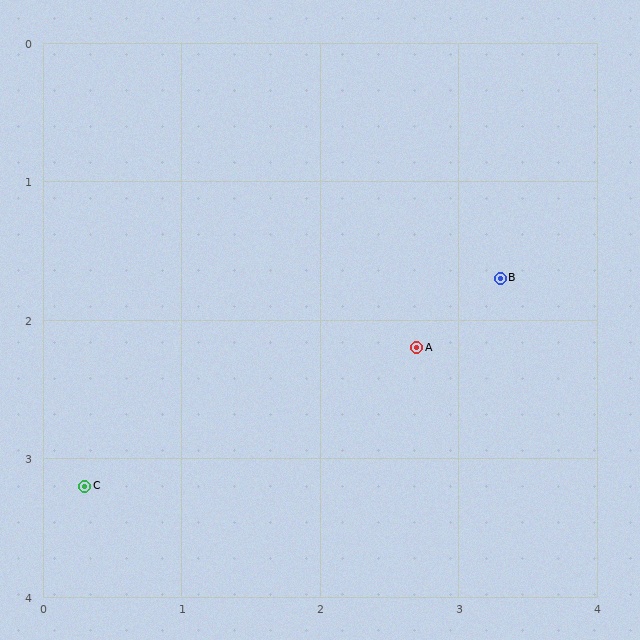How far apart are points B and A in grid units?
Points B and A are about 0.8 grid units apart.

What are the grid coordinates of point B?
Point B is at approximately (3.3, 1.7).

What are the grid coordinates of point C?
Point C is at approximately (0.3, 3.2).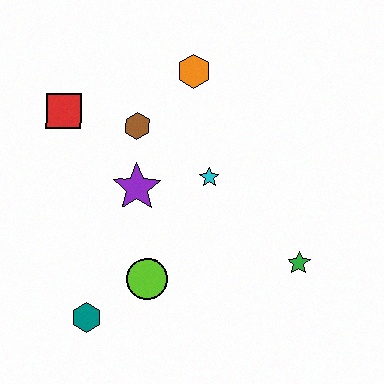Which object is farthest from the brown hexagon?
The green star is farthest from the brown hexagon.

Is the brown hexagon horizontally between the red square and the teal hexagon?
No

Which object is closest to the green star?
The cyan star is closest to the green star.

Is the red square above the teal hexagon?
Yes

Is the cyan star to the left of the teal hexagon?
No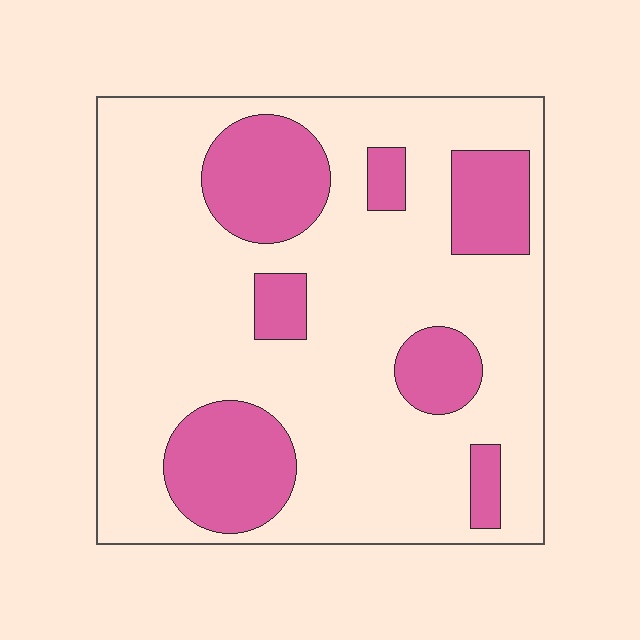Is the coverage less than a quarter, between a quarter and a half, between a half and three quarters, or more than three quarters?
Between a quarter and a half.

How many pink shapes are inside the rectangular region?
7.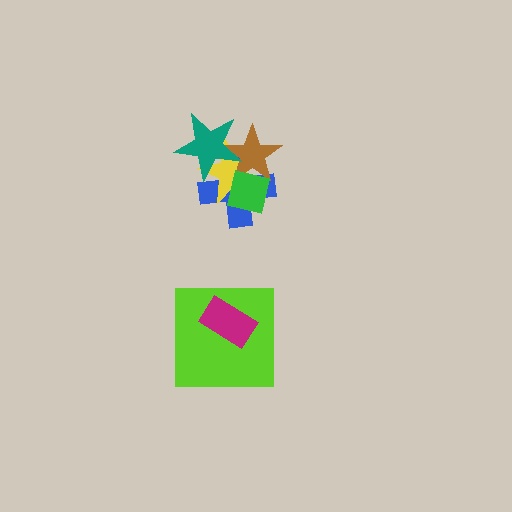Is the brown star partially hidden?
Yes, it is partially covered by another shape.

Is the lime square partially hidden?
Yes, it is partially covered by another shape.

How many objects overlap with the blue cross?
4 objects overlap with the blue cross.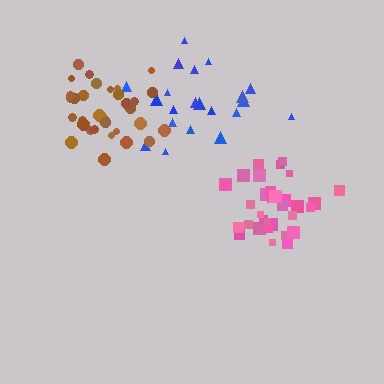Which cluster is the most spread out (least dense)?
Blue.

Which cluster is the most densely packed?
Brown.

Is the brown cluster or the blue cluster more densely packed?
Brown.